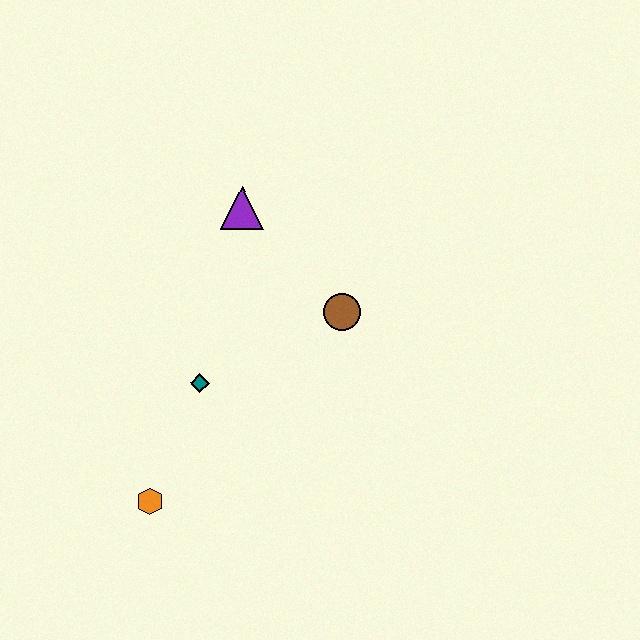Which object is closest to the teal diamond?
The orange hexagon is closest to the teal diamond.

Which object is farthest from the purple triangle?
The orange hexagon is farthest from the purple triangle.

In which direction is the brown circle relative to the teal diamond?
The brown circle is to the right of the teal diamond.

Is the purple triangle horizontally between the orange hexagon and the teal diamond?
No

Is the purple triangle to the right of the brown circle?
No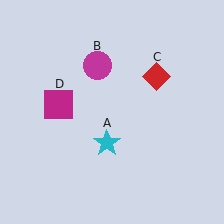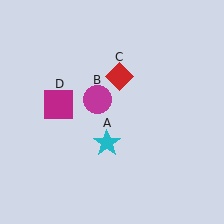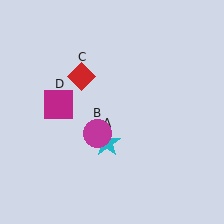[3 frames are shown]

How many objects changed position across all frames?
2 objects changed position: magenta circle (object B), red diamond (object C).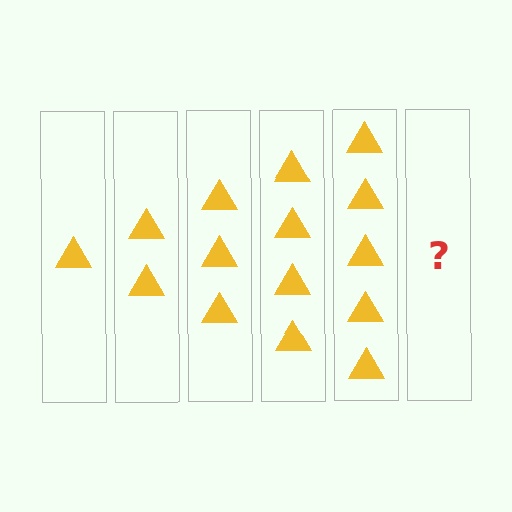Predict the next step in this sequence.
The next step is 6 triangles.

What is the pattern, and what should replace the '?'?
The pattern is that each step adds one more triangle. The '?' should be 6 triangles.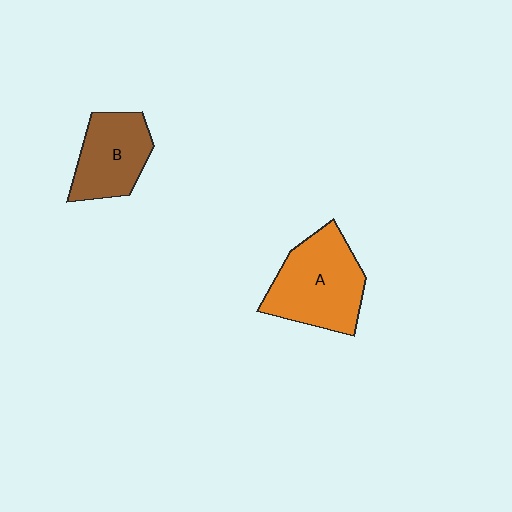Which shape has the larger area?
Shape A (orange).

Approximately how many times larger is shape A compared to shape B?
Approximately 1.4 times.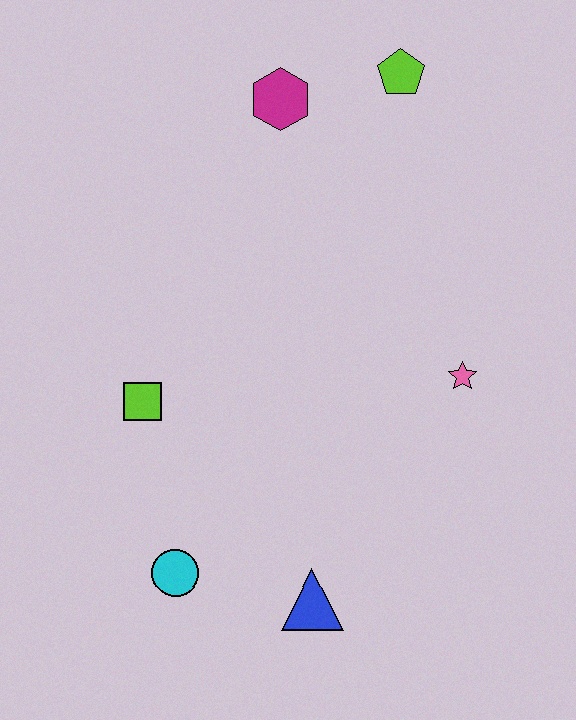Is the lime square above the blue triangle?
Yes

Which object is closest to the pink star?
The blue triangle is closest to the pink star.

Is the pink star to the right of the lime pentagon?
Yes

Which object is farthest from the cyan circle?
The lime pentagon is farthest from the cyan circle.